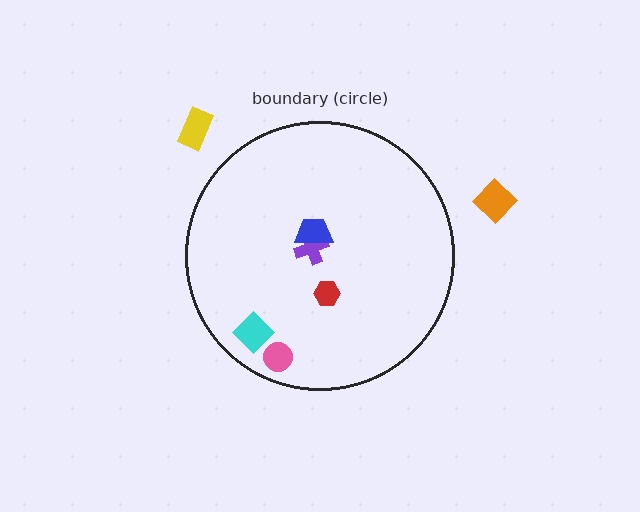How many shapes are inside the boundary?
5 inside, 2 outside.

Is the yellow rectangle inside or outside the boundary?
Outside.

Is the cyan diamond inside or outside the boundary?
Inside.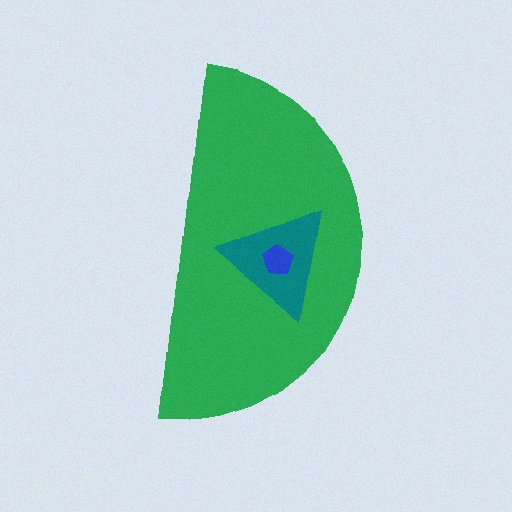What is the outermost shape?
The green semicircle.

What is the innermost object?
The blue pentagon.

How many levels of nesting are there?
3.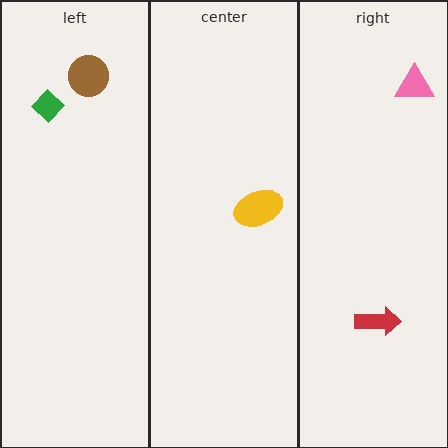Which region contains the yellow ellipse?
The center region.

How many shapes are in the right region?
2.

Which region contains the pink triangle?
The right region.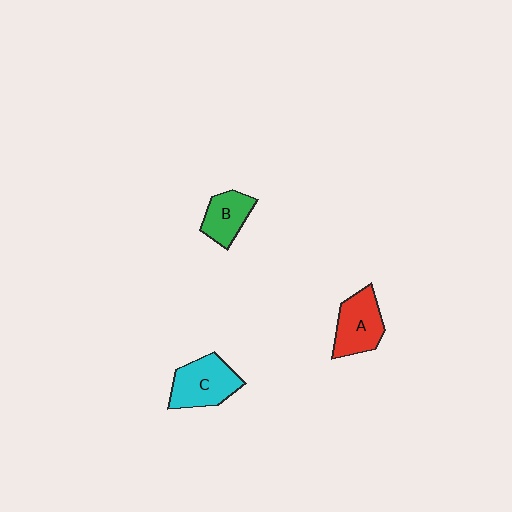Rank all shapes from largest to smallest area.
From largest to smallest: C (cyan), A (red), B (green).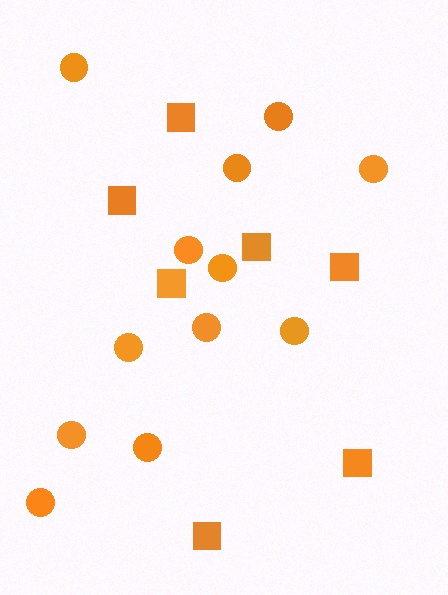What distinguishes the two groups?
There are 2 groups: one group of squares (7) and one group of circles (12).